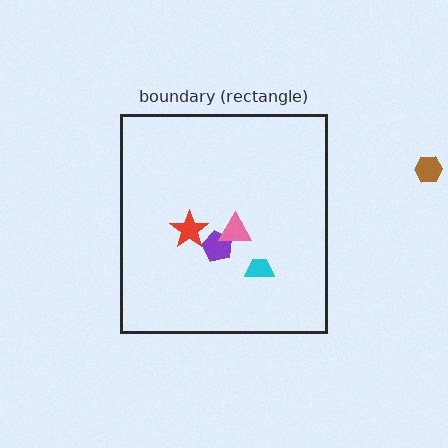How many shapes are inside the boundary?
4 inside, 1 outside.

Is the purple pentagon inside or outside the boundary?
Inside.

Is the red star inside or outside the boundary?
Inside.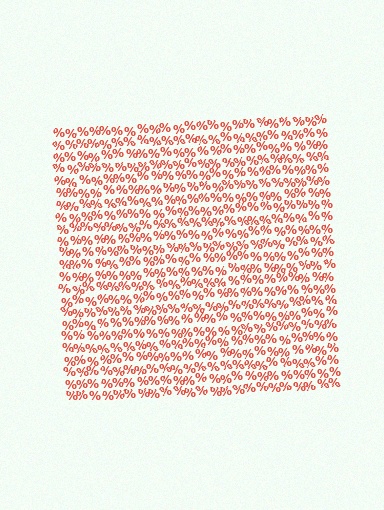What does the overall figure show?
The overall figure shows a square.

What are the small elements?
The small elements are percent signs.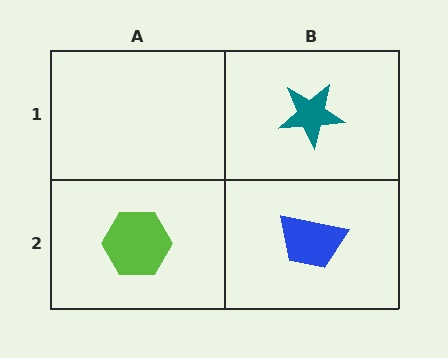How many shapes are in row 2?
2 shapes.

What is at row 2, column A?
A lime hexagon.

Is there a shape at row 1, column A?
No, that cell is empty.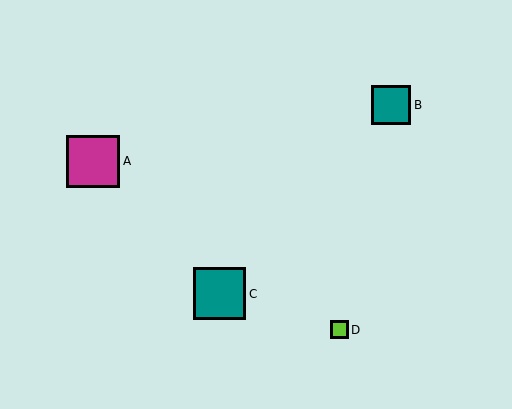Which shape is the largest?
The magenta square (labeled A) is the largest.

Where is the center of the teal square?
The center of the teal square is at (391, 105).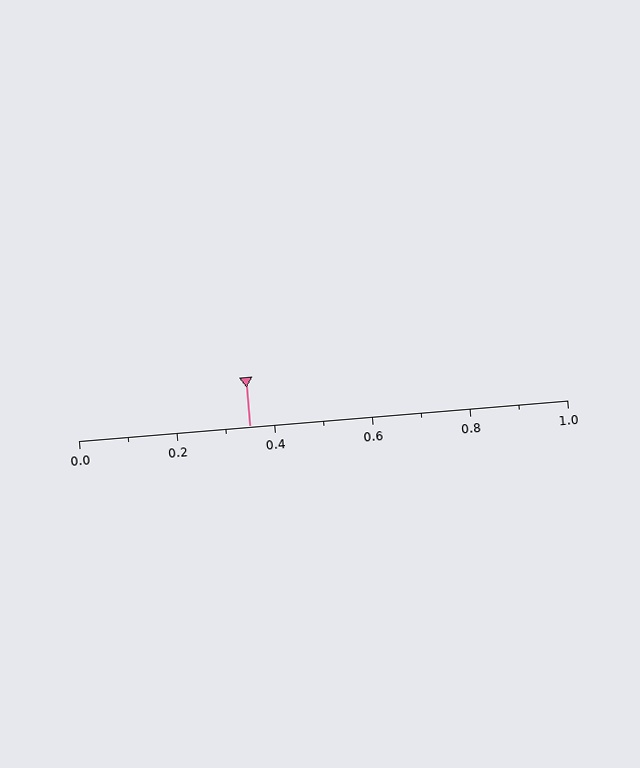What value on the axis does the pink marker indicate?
The marker indicates approximately 0.35.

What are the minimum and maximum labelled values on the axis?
The axis runs from 0.0 to 1.0.